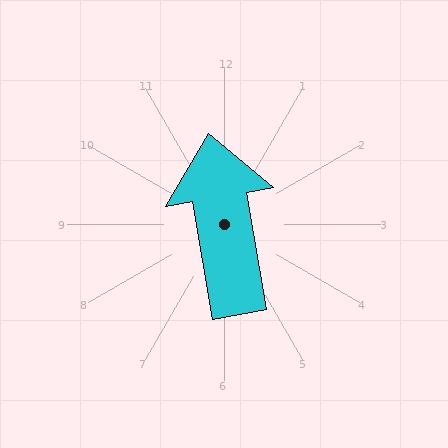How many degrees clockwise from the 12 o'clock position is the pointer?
Approximately 350 degrees.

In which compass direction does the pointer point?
North.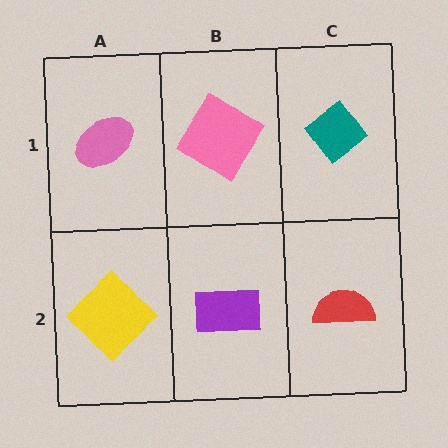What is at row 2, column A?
A yellow diamond.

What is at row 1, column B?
A pink diamond.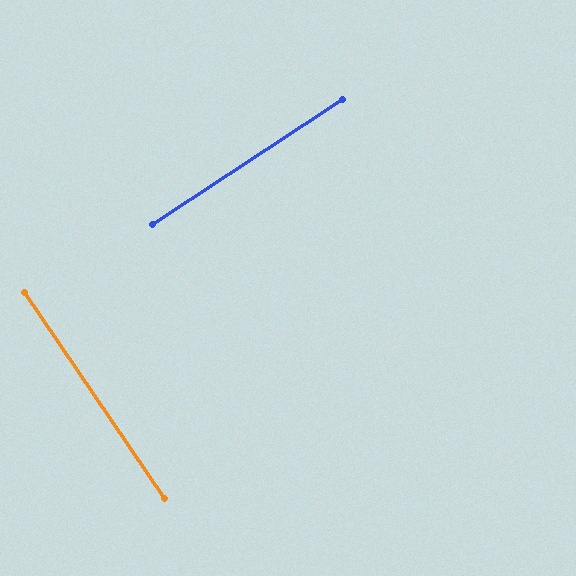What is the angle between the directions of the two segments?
Approximately 89 degrees.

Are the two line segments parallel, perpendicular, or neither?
Perpendicular — they meet at approximately 89°.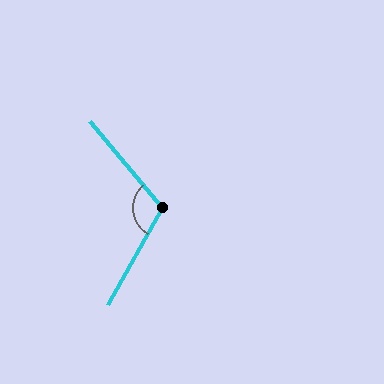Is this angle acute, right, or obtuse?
It is obtuse.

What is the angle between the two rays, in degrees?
Approximately 110 degrees.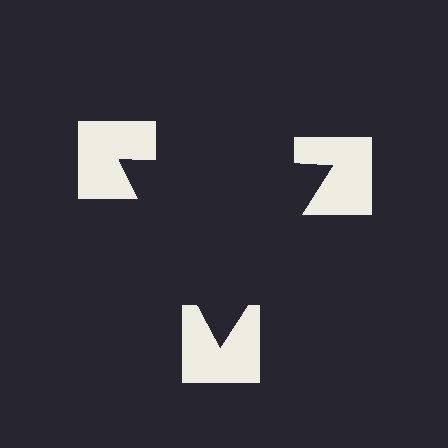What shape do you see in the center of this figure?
An illusory triangle — its edges are inferred from the aligned wedge cuts in the notched squares, not physically drawn.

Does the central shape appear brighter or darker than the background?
It typically appears slightly darker than the background, even though no actual brightness change is drawn.